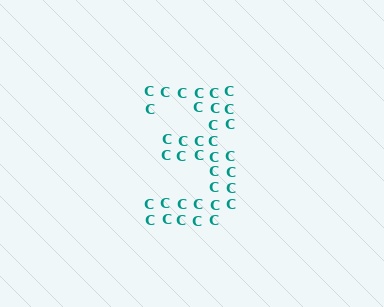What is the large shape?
The large shape is the digit 3.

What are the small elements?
The small elements are letter C's.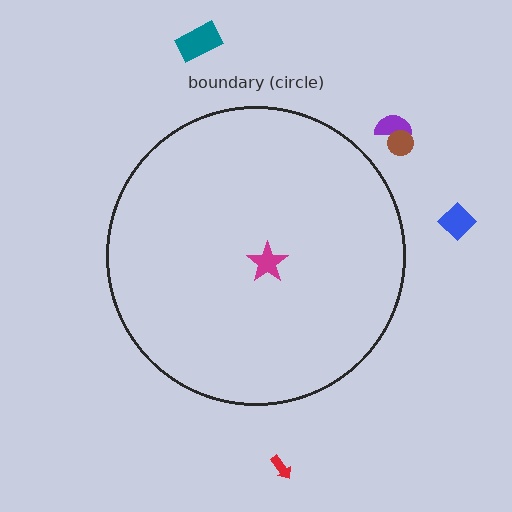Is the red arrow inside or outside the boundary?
Outside.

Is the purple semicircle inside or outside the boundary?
Outside.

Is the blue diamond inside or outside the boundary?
Outside.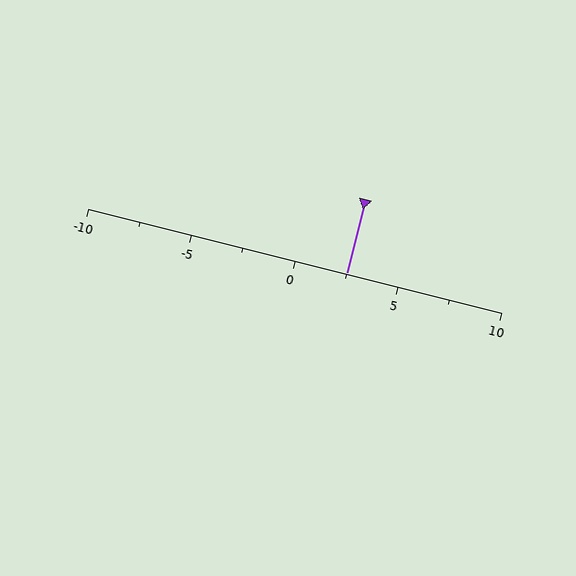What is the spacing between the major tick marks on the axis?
The major ticks are spaced 5 apart.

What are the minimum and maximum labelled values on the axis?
The axis runs from -10 to 10.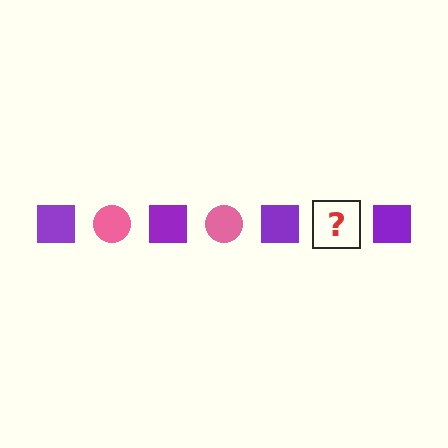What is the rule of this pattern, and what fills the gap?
The rule is that the pattern alternates between purple square and pink circle. The gap should be filled with a pink circle.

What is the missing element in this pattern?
The missing element is a pink circle.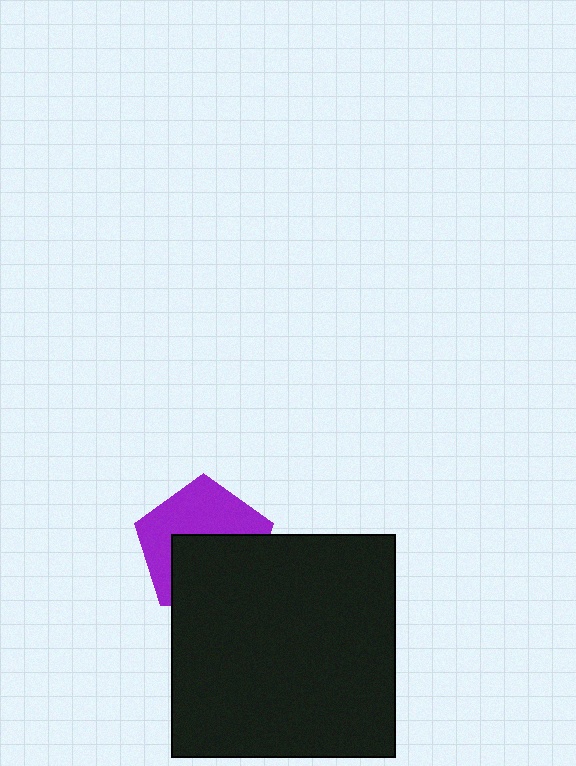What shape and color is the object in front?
The object in front is a black square.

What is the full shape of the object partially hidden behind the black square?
The partially hidden object is a purple pentagon.